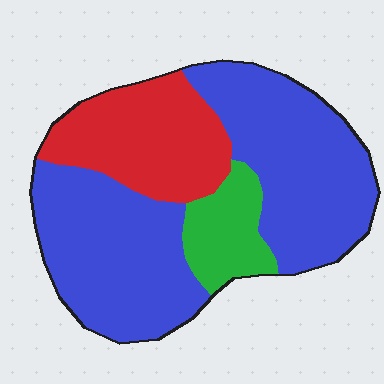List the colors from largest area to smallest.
From largest to smallest: blue, red, green.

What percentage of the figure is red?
Red covers 24% of the figure.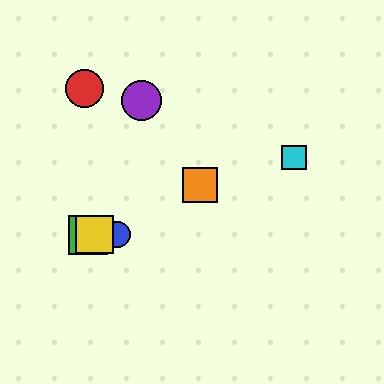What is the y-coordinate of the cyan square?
The cyan square is at y≈158.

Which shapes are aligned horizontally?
The blue circle, the green square, the yellow square are aligned horizontally.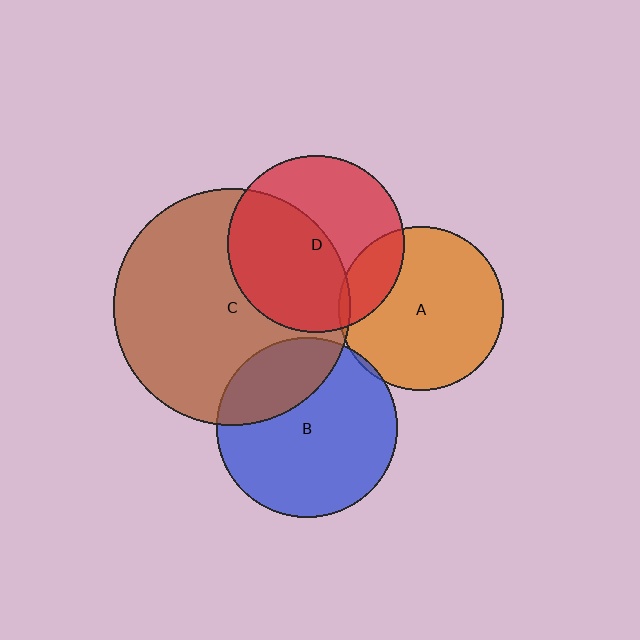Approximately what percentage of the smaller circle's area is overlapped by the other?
Approximately 25%.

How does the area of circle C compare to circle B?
Approximately 1.7 times.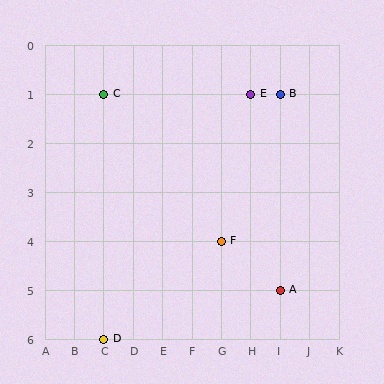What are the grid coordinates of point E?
Point E is at grid coordinates (H, 1).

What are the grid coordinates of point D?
Point D is at grid coordinates (C, 6).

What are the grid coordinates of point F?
Point F is at grid coordinates (G, 4).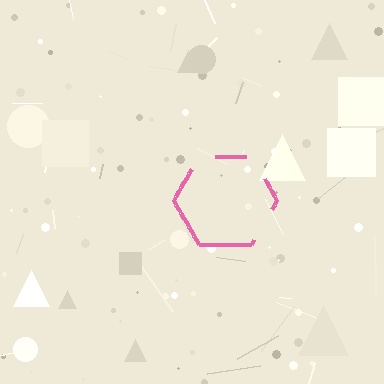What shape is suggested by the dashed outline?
The dashed outline suggests a hexagon.